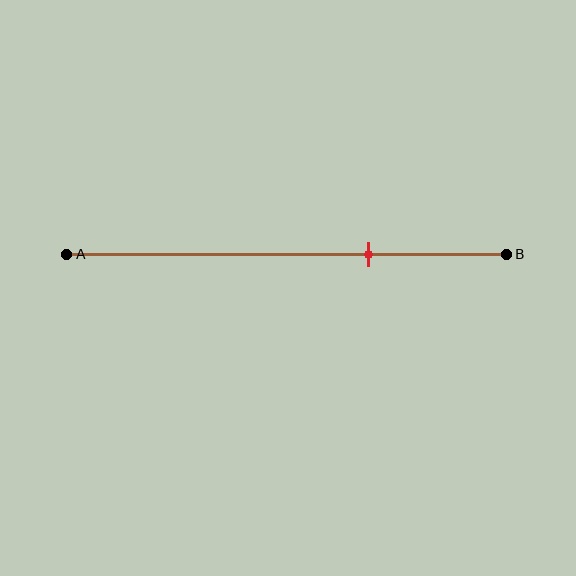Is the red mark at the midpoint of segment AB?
No, the mark is at about 70% from A, not at the 50% midpoint.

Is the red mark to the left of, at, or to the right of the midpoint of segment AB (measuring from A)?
The red mark is to the right of the midpoint of segment AB.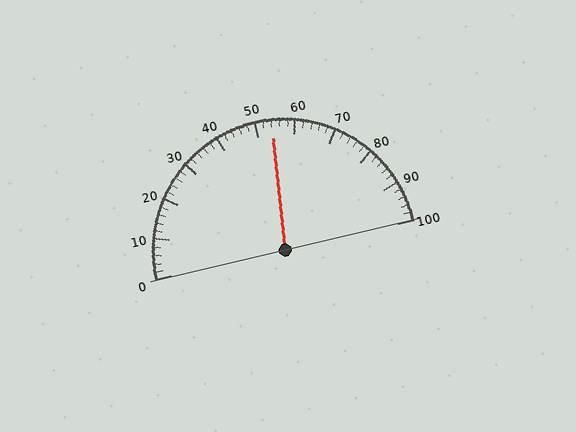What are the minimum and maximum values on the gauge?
The gauge ranges from 0 to 100.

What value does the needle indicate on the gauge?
The needle indicates approximately 54.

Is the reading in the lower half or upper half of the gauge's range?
The reading is in the upper half of the range (0 to 100).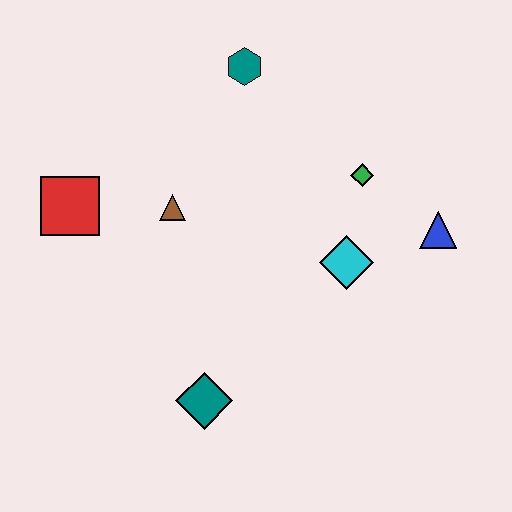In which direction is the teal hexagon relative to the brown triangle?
The teal hexagon is above the brown triangle.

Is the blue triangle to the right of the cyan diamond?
Yes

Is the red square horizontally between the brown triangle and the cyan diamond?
No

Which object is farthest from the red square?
The blue triangle is farthest from the red square.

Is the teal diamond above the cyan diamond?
No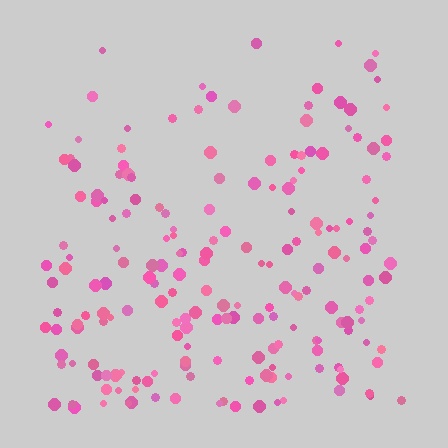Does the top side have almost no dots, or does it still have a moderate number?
Still a moderate number, just noticeably fewer than the bottom.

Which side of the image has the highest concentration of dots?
The bottom.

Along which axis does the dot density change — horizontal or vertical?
Vertical.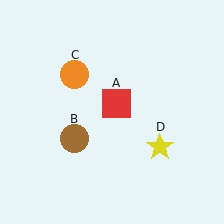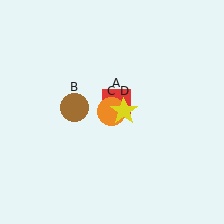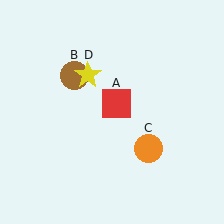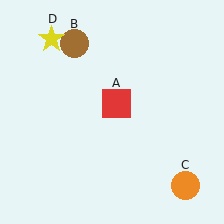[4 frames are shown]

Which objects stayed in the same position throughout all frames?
Red square (object A) remained stationary.